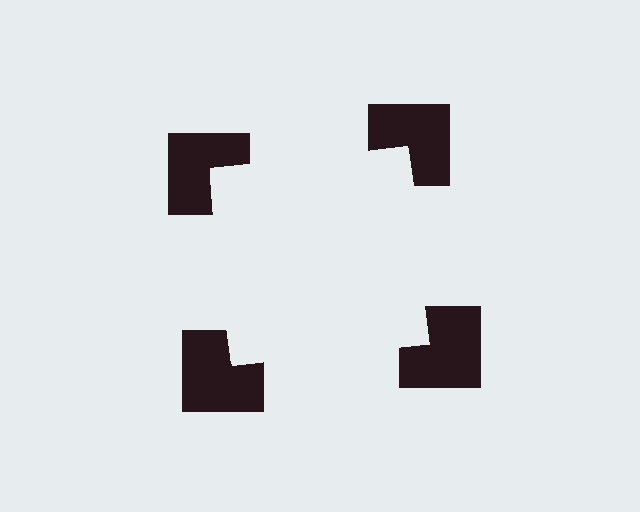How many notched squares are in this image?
There are 4 — one at each vertex of the illusory square.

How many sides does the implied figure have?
4 sides.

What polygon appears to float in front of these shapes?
An illusory square — its edges are inferred from the aligned wedge cuts in the notched squares, not physically drawn.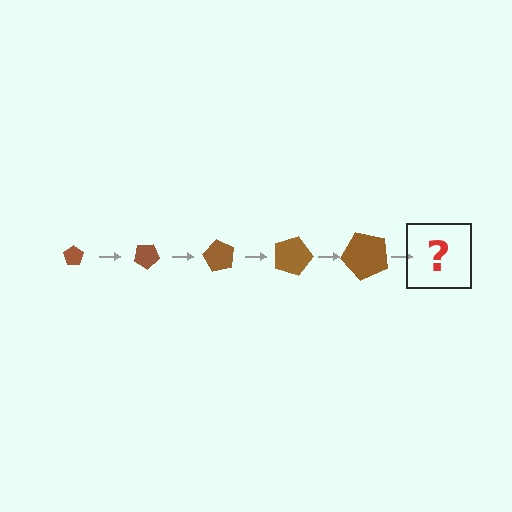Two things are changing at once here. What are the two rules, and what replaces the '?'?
The two rules are that the pentagon grows larger each step and it rotates 30 degrees each step. The '?' should be a pentagon, larger than the previous one and rotated 150 degrees from the start.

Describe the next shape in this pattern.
It should be a pentagon, larger than the previous one and rotated 150 degrees from the start.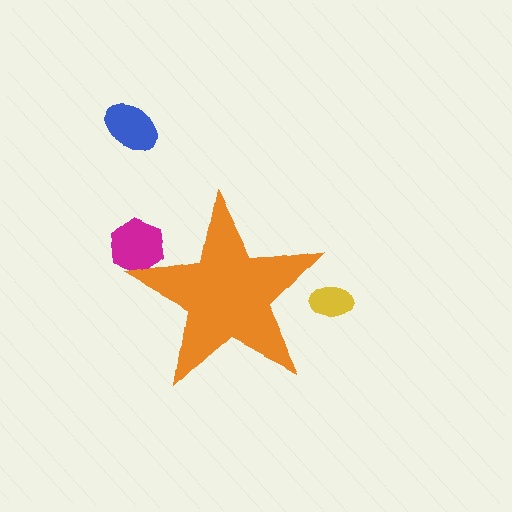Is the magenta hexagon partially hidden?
Yes, the magenta hexagon is partially hidden behind the orange star.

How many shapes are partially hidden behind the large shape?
2 shapes are partially hidden.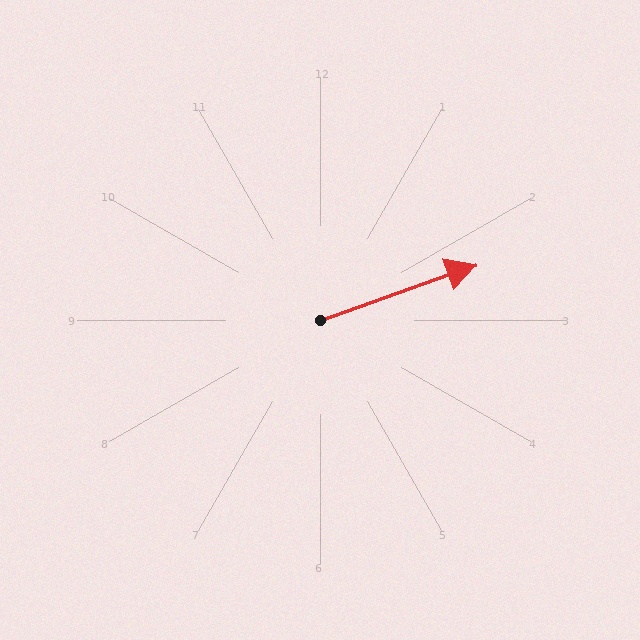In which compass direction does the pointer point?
East.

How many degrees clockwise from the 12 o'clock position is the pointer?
Approximately 70 degrees.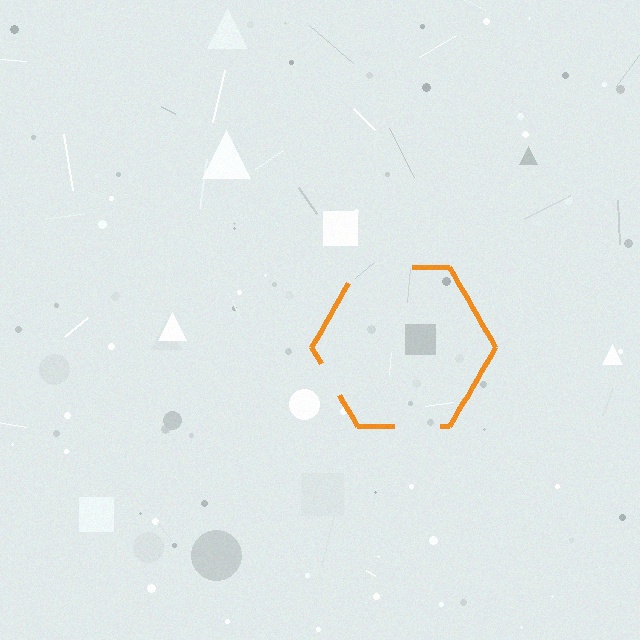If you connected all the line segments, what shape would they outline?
They would outline a hexagon.